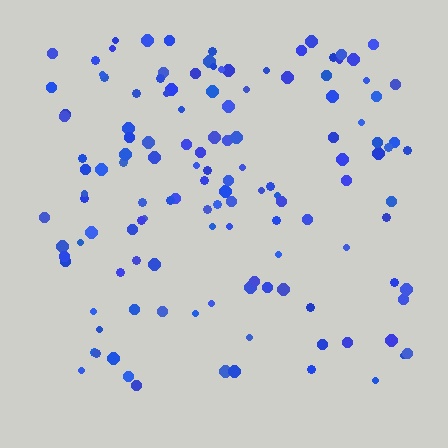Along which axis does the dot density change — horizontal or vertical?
Vertical.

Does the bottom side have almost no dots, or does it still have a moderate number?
Still a moderate number, just noticeably fewer than the top.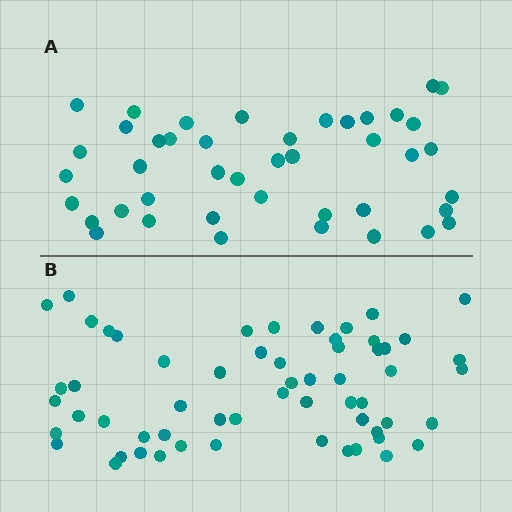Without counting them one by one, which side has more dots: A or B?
Region B (the bottom region) has more dots.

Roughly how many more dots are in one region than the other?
Region B has approximately 15 more dots than region A.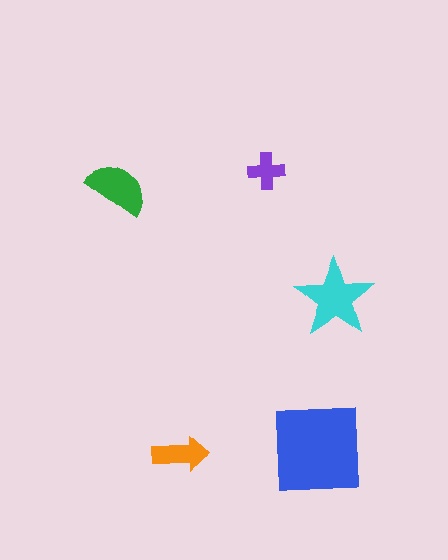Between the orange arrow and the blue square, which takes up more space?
The blue square.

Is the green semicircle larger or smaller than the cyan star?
Smaller.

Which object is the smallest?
The purple cross.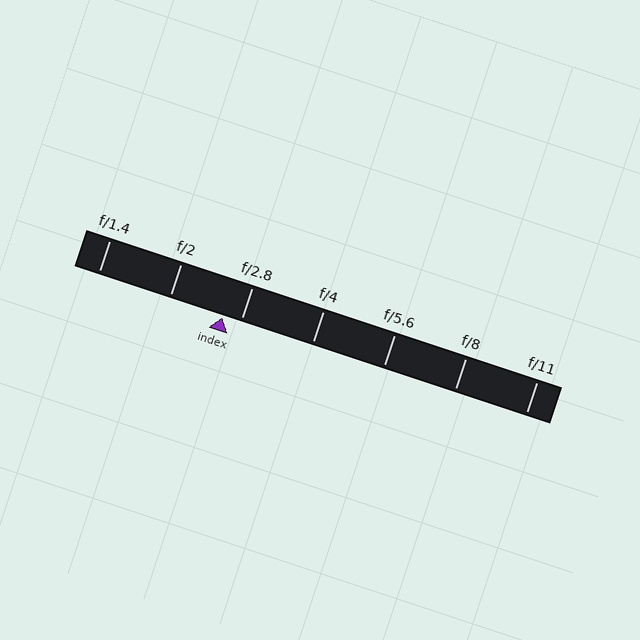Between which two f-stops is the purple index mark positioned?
The index mark is between f/2 and f/2.8.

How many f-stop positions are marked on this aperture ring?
There are 7 f-stop positions marked.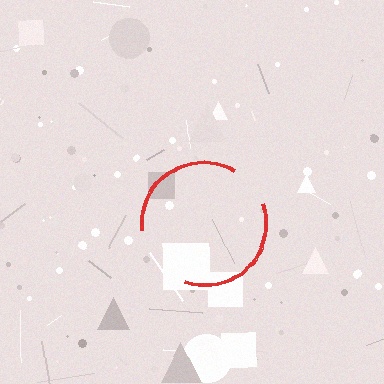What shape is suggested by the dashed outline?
The dashed outline suggests a circle.